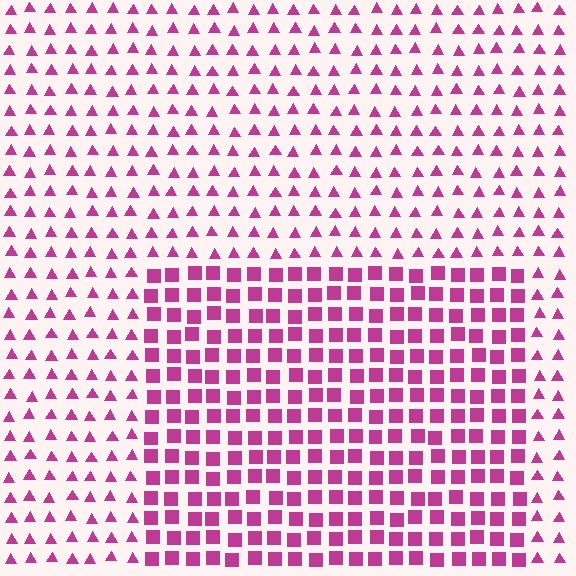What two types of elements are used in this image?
The image uses squares inside the rectangle region and triangles outside it.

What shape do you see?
I see a rectangle.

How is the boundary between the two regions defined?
The boundary is defined by a change in element shape: squares inside vs. triangles outside. All elements share the same color and spacing.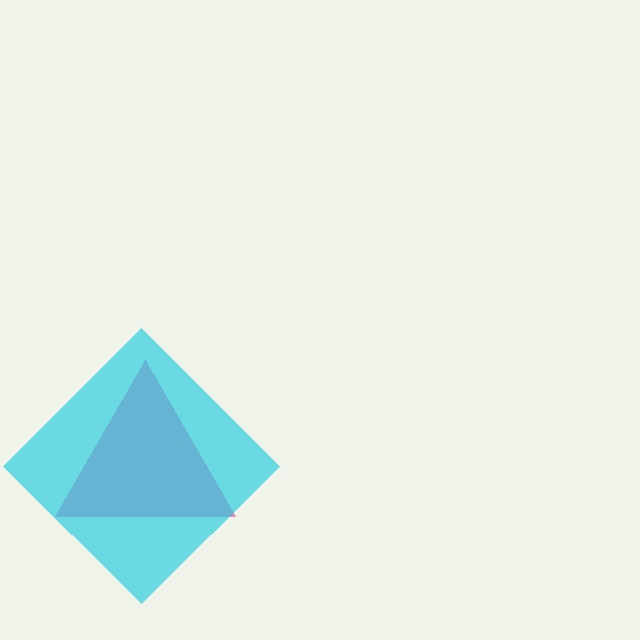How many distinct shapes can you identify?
There are 2 distinct shapes: a pink triangle, a cyan diamond.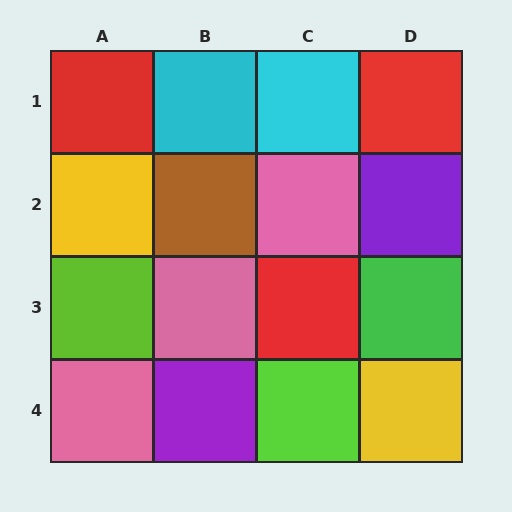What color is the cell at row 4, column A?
Pink.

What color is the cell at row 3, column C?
Red.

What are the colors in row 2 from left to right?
Yellow, brown, pink, purple.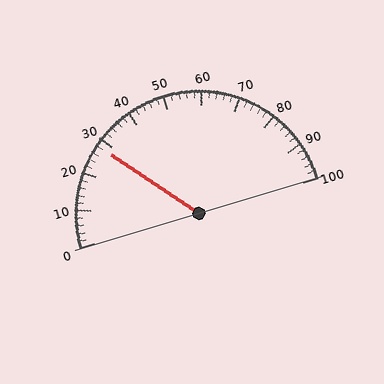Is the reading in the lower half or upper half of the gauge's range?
The reading is in the lower half of the range (0 to 100).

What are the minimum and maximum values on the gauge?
The gauge ranges from 0 to 100.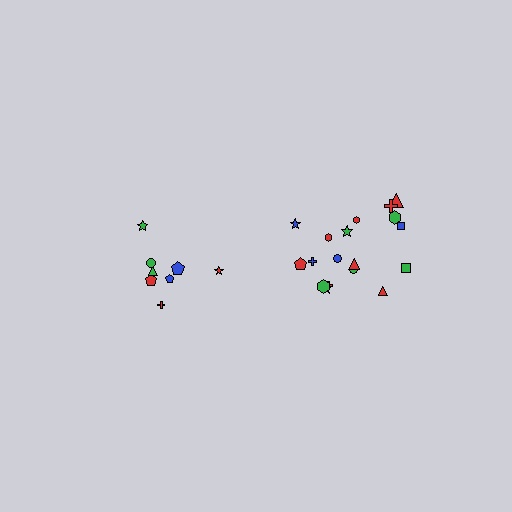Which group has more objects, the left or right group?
The right group.